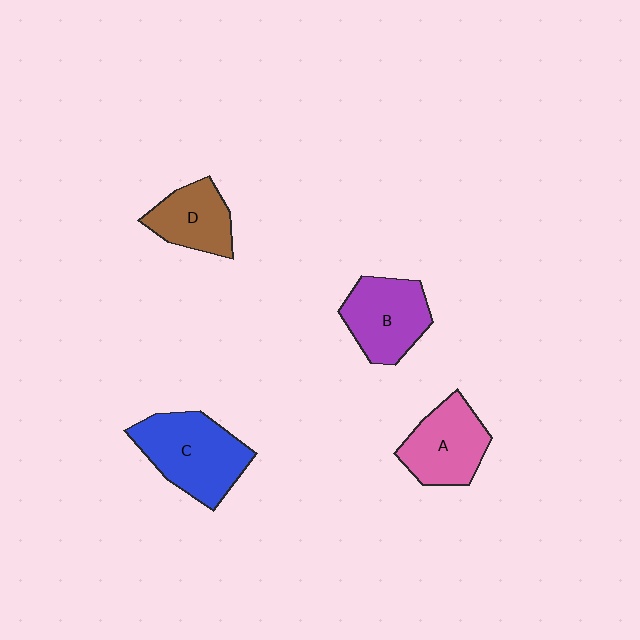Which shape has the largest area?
Shape C (blue).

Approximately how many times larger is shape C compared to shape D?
Approximately 1.6 times.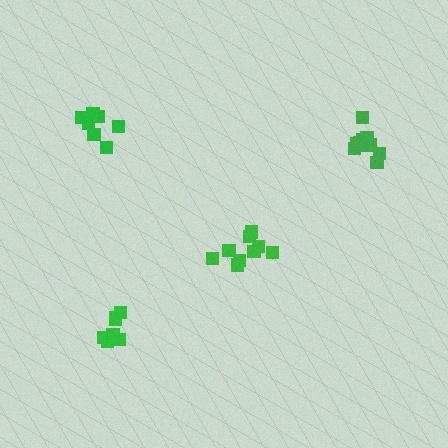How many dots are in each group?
Group 1: 9 dots, Group 2: 11 dots, Group 3: 8 dots, Group 4: 7 dots (35 total).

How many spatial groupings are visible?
There are 4 spatial groupings.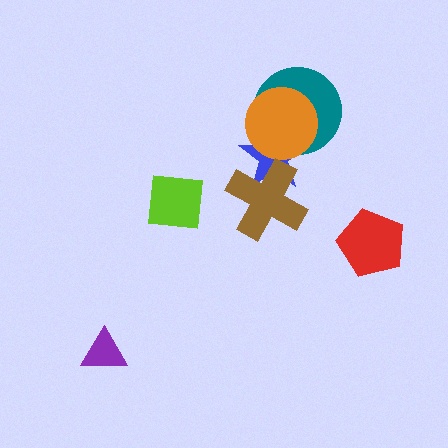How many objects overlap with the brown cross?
1 object overlaps with the brown cross.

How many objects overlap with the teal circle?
2 objects overlap with the teal circle.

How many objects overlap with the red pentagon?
0 objects overlap with the red pentagon.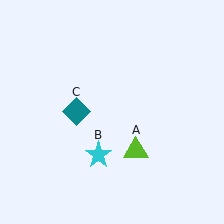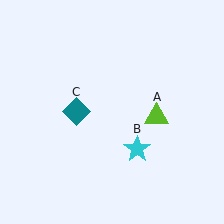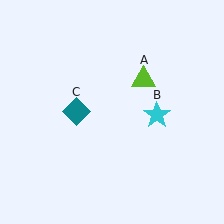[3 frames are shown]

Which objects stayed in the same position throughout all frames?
Teal diamond (object C) remained stationary.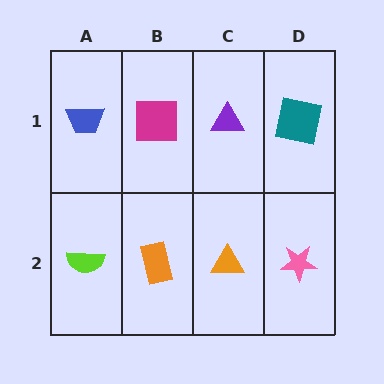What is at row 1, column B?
A magenta square.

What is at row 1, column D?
A teal square.